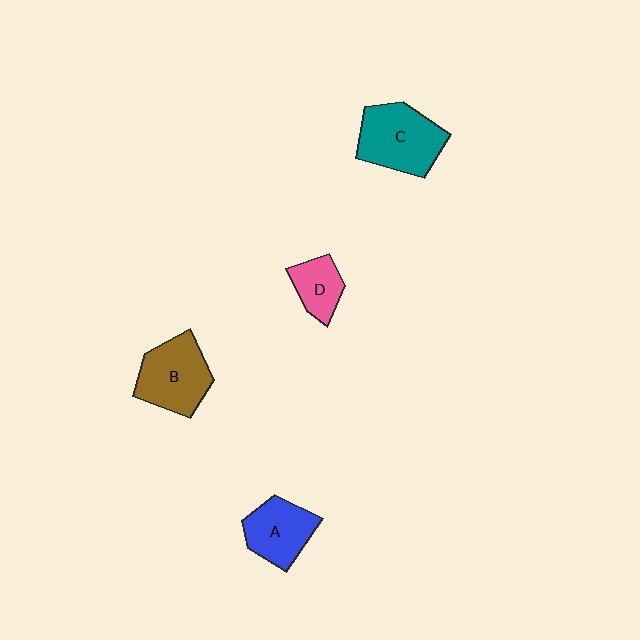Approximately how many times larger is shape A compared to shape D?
Approximately 1.5 times.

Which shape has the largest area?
Shape C (teal).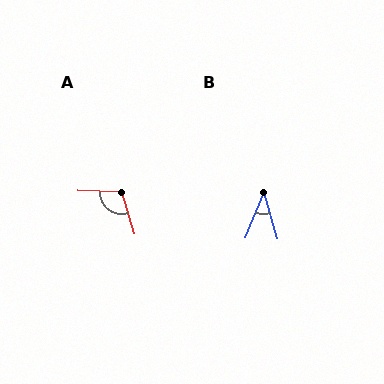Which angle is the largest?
A, at approximately 109 degrees.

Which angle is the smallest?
B, at approximately 39 degrees.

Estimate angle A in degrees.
Approximately 109 degrees.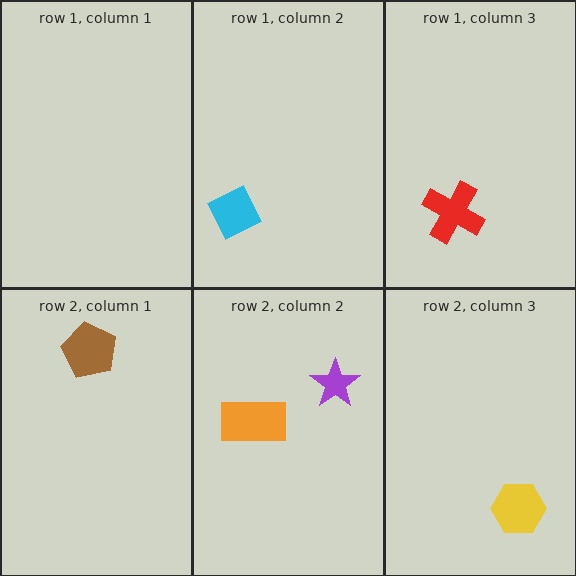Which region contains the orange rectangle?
The row 2, column 2 region.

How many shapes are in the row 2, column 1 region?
1.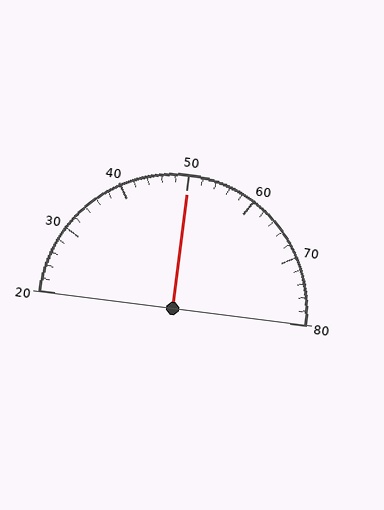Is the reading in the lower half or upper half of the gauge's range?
The reading is in the upper half of the range (20 to 80).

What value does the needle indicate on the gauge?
The needle indicates approximately 50.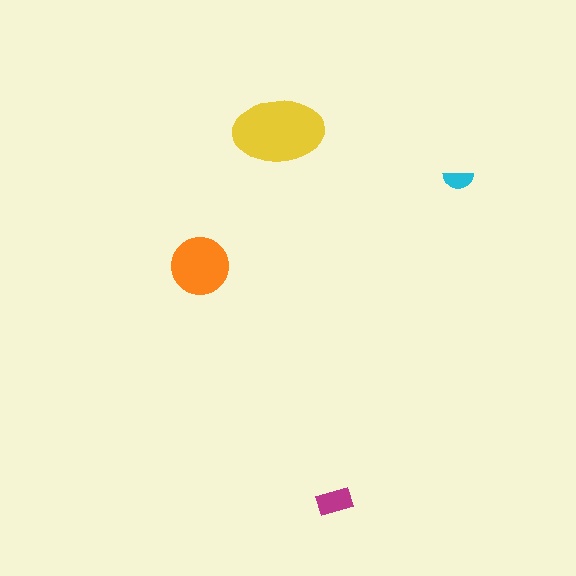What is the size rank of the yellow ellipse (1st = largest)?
1st.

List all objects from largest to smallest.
The yellow ellipse, the orange circle, the magenta rectangle, the cyan semicircle.